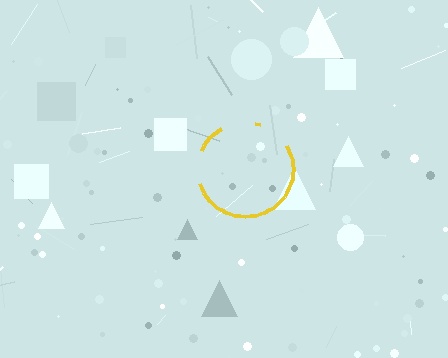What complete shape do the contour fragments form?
The contour fragments form a circle.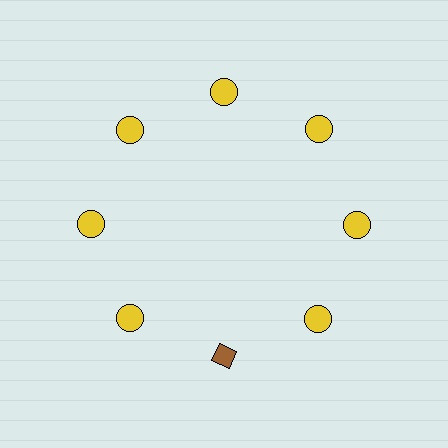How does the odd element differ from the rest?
It differs in both color (brown instead of yellow) and shape (diamond instead of circle).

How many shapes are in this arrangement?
There are 8 shapes arranged in a ring pattern.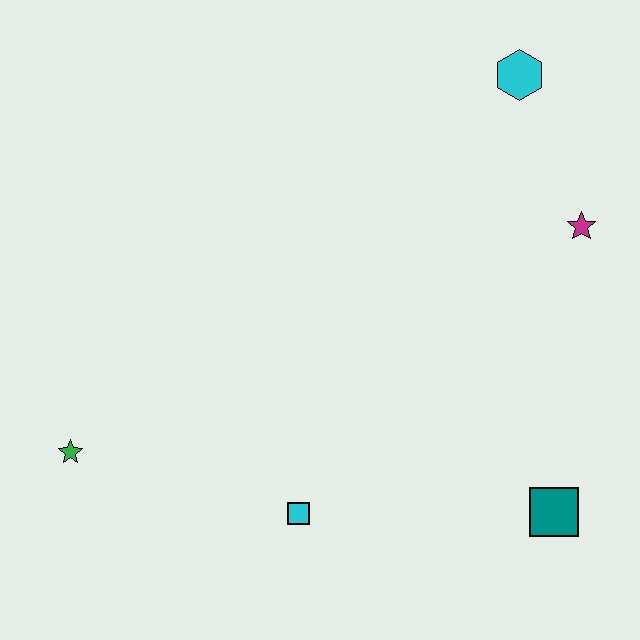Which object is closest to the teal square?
The cyan square is closest to the teal square.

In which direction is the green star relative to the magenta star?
The green star is to the left of the magenta star.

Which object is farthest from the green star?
The cyan hexagon is farthest from the green star.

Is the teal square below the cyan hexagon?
Yes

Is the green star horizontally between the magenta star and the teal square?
No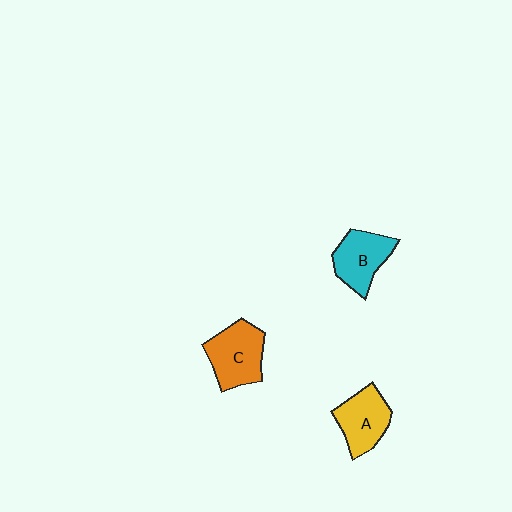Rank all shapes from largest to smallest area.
From largest to smallest: C (orange), B (cyan), A (yellow).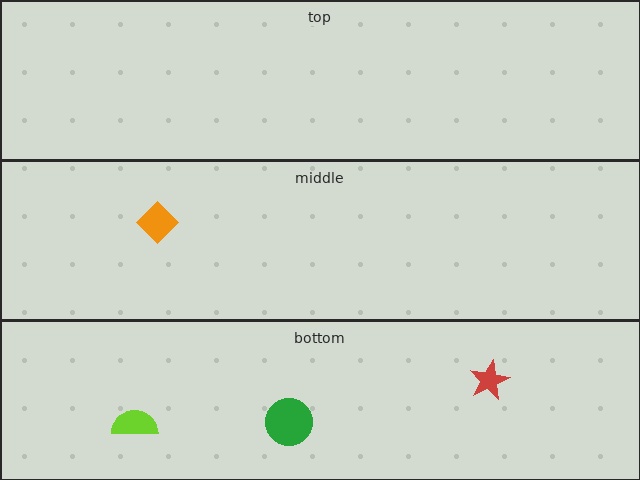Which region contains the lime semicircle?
The bottom region.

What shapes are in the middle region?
The orange diamond.